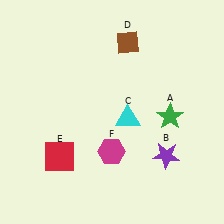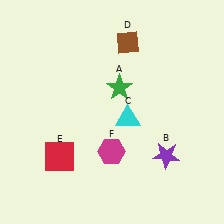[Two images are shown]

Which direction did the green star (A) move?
The green star (A) moved left.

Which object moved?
The green star (A) moved left.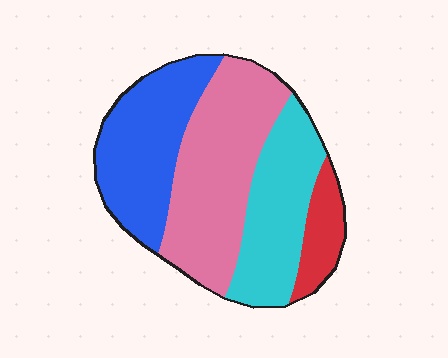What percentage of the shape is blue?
Blue covers about 30% of the shape.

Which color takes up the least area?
Red, at roughly 10%.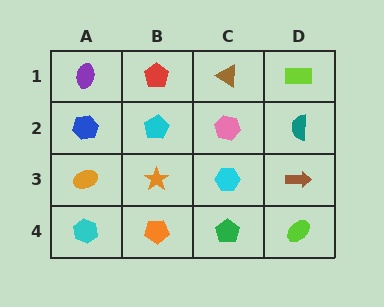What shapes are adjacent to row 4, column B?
An orange star (row 3, column B), a cyan hexagon (row 4, column A), a green pentagon (row 4, column C).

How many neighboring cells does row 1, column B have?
3.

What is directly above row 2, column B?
A red pentagon.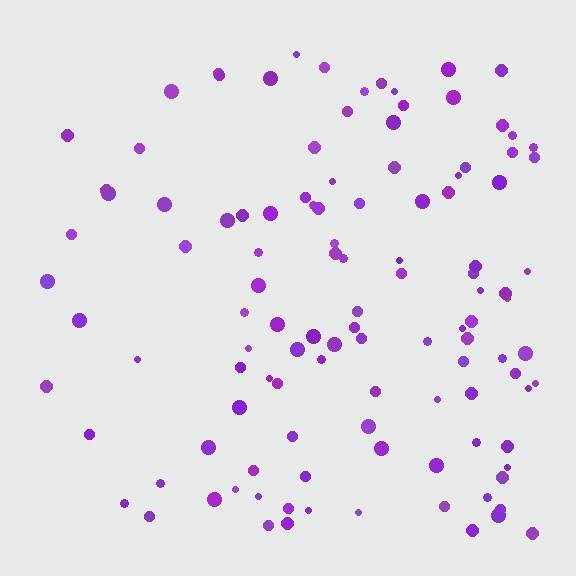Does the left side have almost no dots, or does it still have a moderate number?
Still a moderate number, just noticeably fewer than the right.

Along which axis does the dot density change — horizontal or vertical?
Horizontal.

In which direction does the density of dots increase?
From left to right, with the right side densest.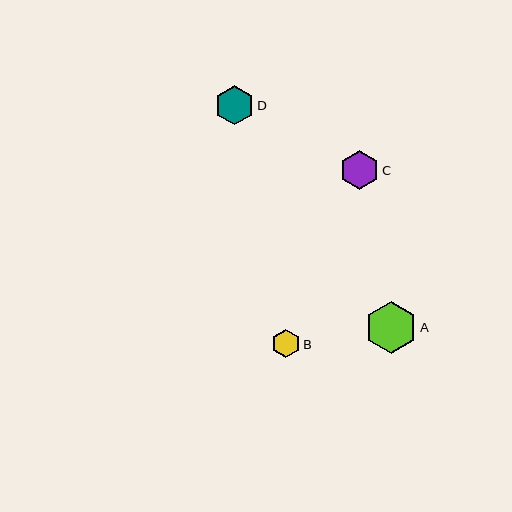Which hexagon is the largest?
Hexagon A is the largest with a size of approximately 52 pixels.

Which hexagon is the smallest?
Hexagon B is the smallest with a size of approximately 28 pixels.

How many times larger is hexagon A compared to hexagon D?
Hexagon A is approximately 1.3 times the size of hexagon D.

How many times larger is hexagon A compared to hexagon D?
Hexagon A is approximately 1.3 times the size of hexagon D.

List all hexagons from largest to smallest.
From largest to smallest: A, C, D, B.